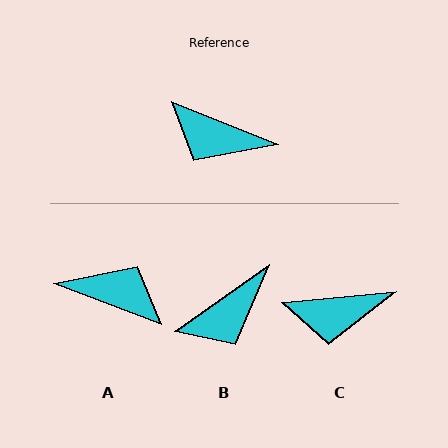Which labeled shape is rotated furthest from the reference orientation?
A, about 179 degrees away.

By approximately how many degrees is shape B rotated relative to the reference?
Approximately 57 degrees counter-clockwise.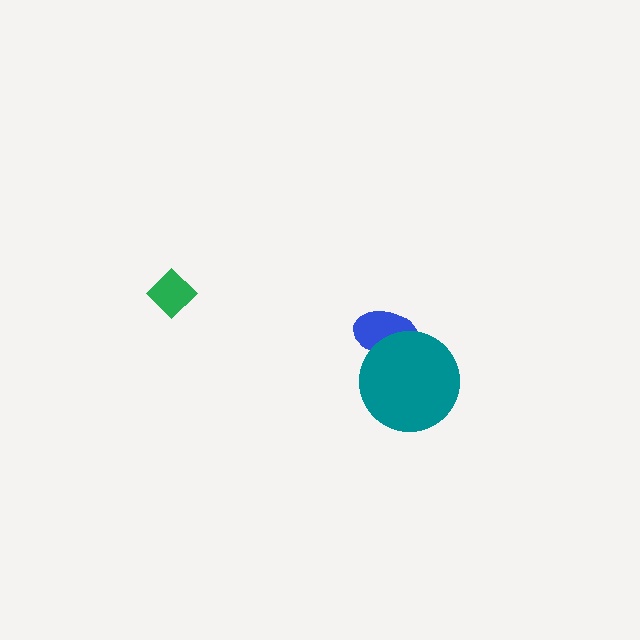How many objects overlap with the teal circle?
1 object overlaps with the teal circle.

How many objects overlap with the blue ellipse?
1 object overlaps with the blue ellipse.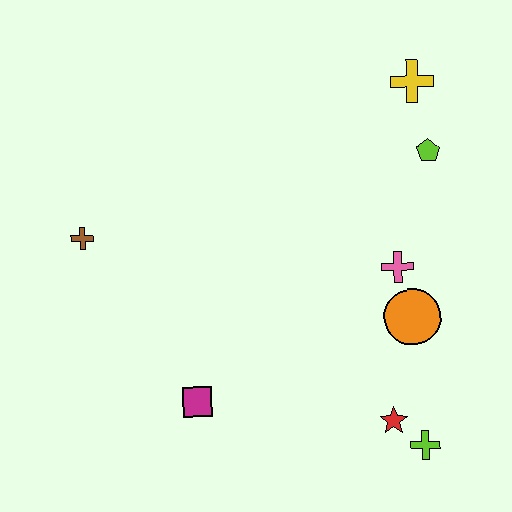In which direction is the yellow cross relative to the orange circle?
The yellow cross is above the orange circle.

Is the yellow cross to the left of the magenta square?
No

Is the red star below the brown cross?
Yes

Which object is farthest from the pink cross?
The brown cross is farthest from the pink cross.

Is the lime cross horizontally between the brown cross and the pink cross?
No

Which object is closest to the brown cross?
The magenta square is closest to the brown cross.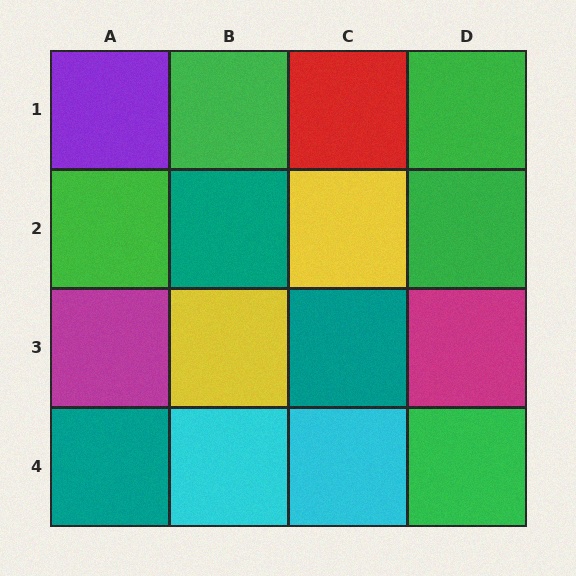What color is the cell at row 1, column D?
Green.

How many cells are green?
5 cells are green.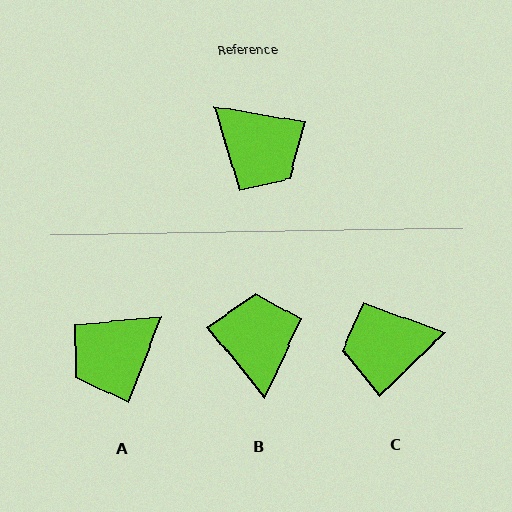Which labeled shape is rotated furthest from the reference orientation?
B, about 139 degrees away.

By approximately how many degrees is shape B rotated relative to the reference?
Approximately 139 degrees counter-clockwise.